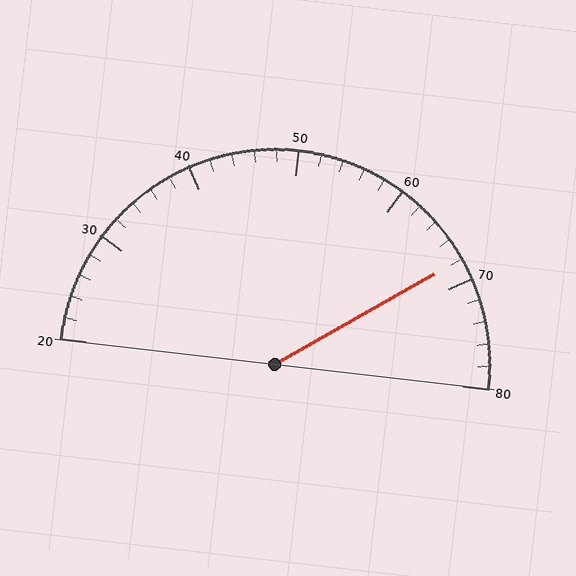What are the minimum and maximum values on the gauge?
The gauge ranges from 20 to 80.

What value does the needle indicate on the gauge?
The needle indicates approximately 68.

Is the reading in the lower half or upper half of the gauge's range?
The reading is in the upper half of the range (20 to 80).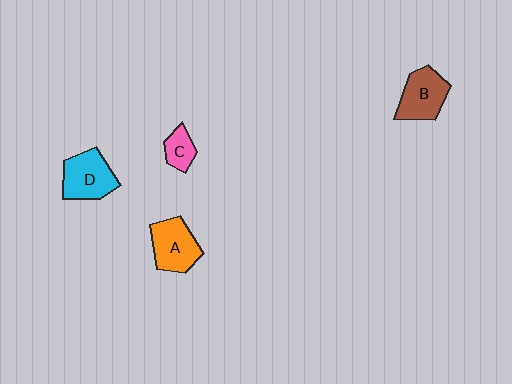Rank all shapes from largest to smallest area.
From largest to smallest: D (cyan), A (orange), B (brown), C (pink).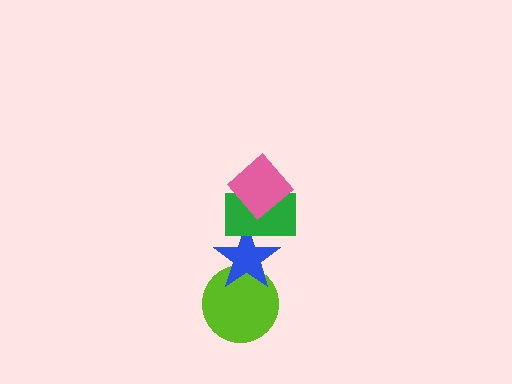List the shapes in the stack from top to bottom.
From top to bottom: the pink diamond, the green rectangle, the blue star, the lime circle.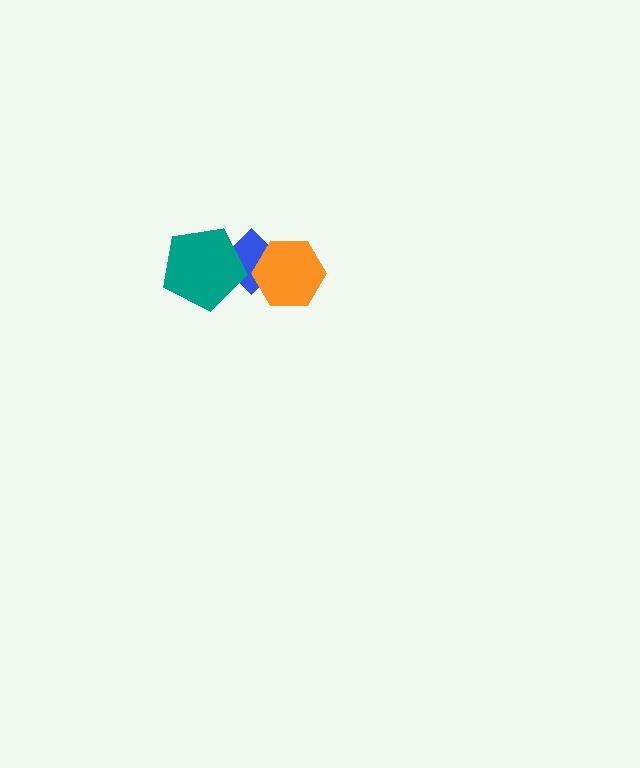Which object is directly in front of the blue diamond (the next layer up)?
The teal pentagon is directly in front of the blue diamond.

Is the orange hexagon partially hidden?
No, no other shape covers it.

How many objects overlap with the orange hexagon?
1 object overlaps with the orange hexagon.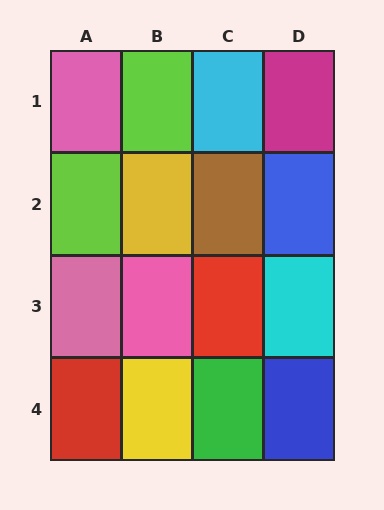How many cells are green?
1 cell is green.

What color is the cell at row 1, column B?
Lime.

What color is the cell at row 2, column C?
Brown.